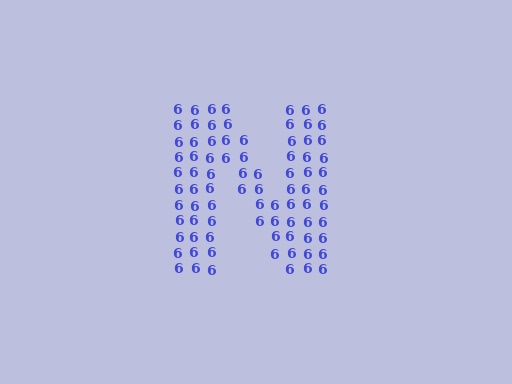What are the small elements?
The small elements are digit 6's.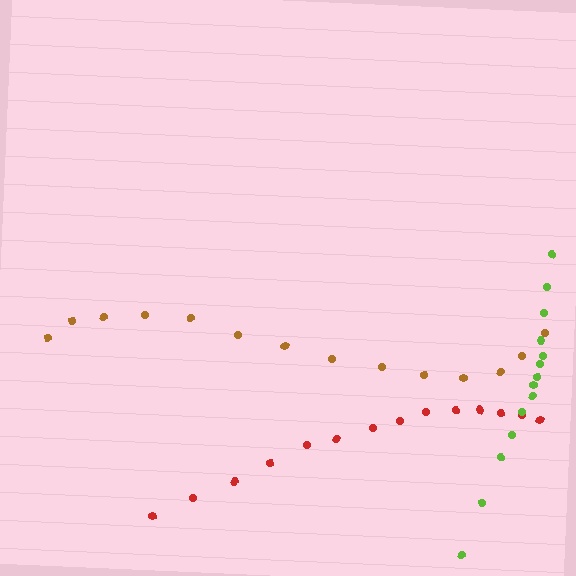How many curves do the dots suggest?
There are 3 distinct paths.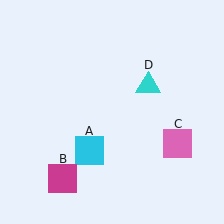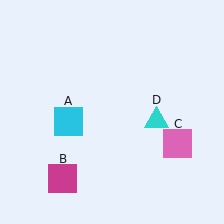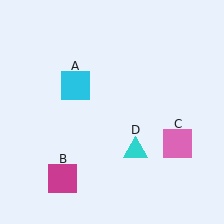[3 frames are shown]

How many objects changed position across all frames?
2 objects changed position: cyan square (object A), cyan triangle (object D).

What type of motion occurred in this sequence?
The cyan square (object A), cyan triangle (object D) rotated clockwise around the center of the scene.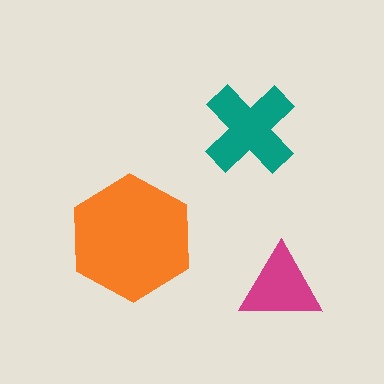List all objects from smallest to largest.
The magenta triangle, the teal cross, the orange hexagon.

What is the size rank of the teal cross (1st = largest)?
2nd.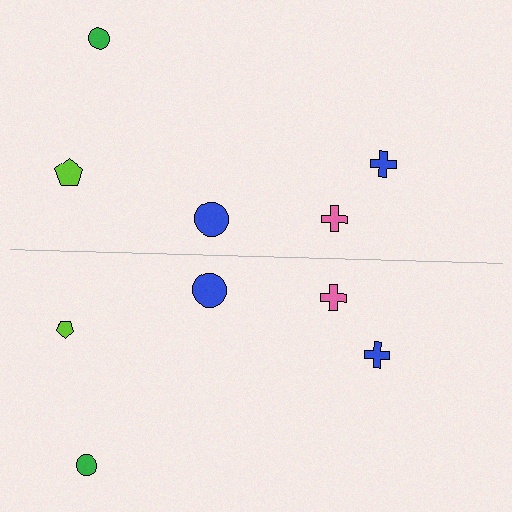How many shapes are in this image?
There are 10 shapes in this image.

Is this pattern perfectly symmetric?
No, the pattern is not perfectly symmetric. The lime pentagon on the bottom side has a different size than its mirror counterpart.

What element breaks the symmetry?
The lime pentagon on the bottom side has a different size than its mirror counterpart.